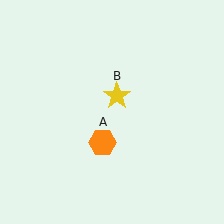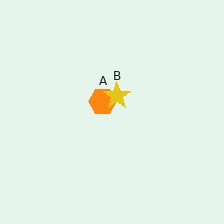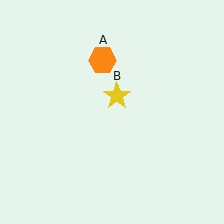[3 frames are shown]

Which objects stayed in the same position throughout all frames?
Yellow star (object B) remained stationary.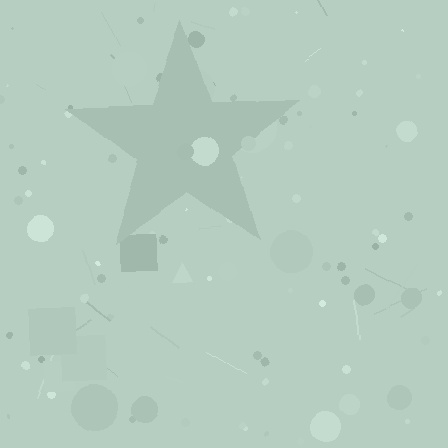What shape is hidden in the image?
A star is hidden in the image.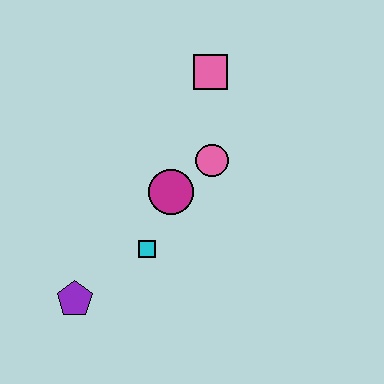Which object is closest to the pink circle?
The magenta circle is closest to the pink circle.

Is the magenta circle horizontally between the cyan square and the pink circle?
Yes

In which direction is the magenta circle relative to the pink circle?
The magenta circle is to the left of the pink circle.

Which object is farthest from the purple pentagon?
The pink square is farthest from the purple pentagon.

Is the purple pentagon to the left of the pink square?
Yes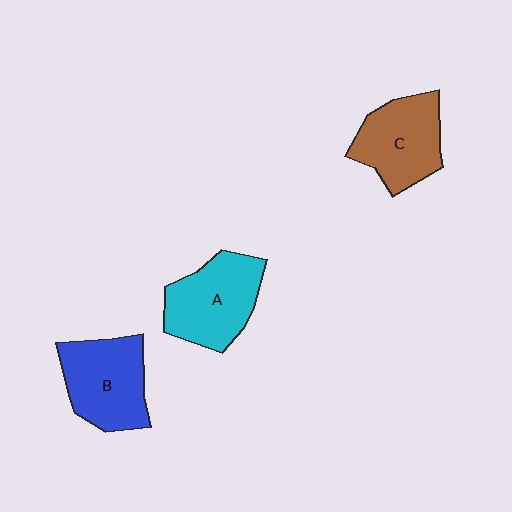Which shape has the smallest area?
Shape C (brown).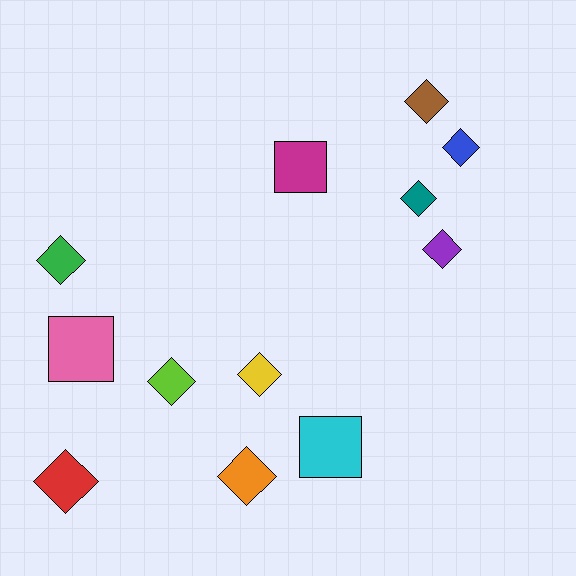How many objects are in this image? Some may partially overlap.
There are 12 objects.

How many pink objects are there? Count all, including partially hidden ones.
There is 1 pink object.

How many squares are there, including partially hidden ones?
There are 3 squares.